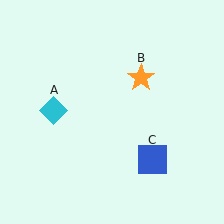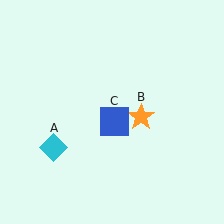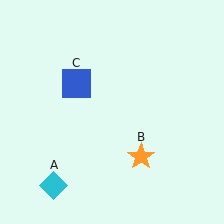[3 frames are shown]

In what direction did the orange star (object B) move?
The orange star (object B) moved down.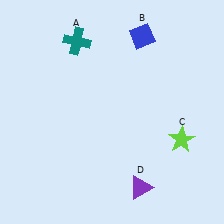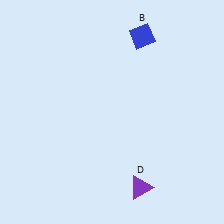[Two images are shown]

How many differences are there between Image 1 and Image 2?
There are 2 differences between the two images.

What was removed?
The lime star (C), the teal cross (A) were removed in Image 2.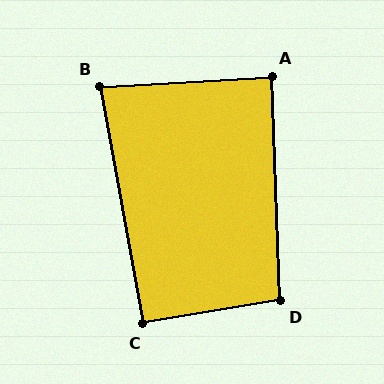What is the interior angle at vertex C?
Approximately 91 degrees (approximately right).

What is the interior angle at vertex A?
Approximately 89 degrees (approximately right).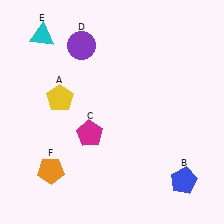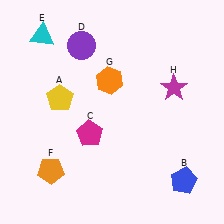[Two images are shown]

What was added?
An orange hexagon (G), a magenta star (H) were added in Image 2.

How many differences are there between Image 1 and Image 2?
There are 2 differences between the two images.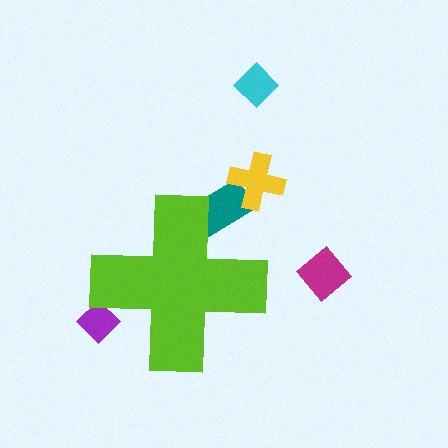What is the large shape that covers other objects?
A lime cross.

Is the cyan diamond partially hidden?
No, the cyan diamond is fully visible.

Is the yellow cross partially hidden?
No, the yellow cross is fully visible.